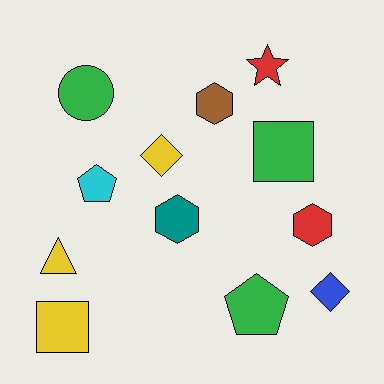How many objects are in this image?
There are 12 objects.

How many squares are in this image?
There are 2 squares.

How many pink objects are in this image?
There are no pink objects.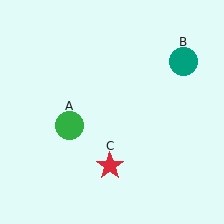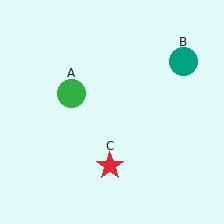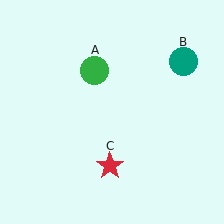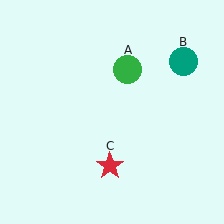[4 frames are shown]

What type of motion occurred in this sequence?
The green circle (object A) rotated clockwise around the center of the scene.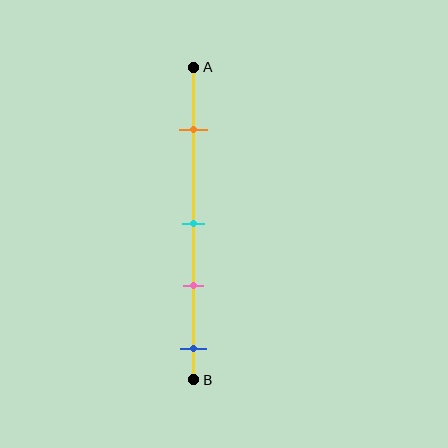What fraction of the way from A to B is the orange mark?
The orange mark is approximately 20% (0.2) of the way from A to B.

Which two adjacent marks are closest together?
The cyan and pink marks are the closest adjacent pair.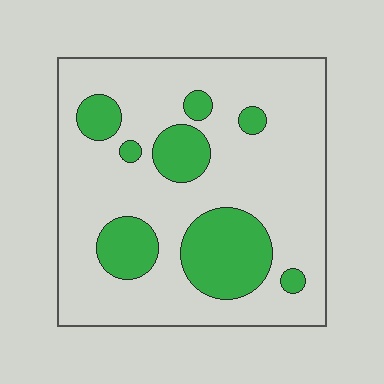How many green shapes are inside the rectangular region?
8.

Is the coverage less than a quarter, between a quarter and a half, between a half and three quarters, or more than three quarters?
Less than a quarter.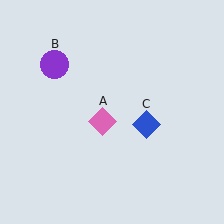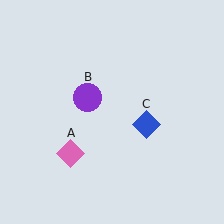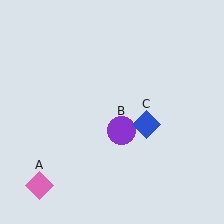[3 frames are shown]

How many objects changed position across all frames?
2 objects changed position: pink diamond (object A), purple circle (object B).